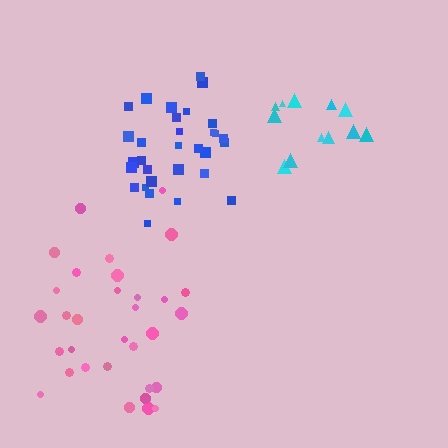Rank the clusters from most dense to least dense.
blue, cyan, pink.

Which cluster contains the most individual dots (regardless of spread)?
Pink (32).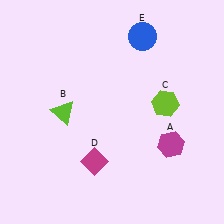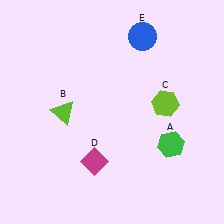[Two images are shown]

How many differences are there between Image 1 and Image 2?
There is 1 difference between the two images.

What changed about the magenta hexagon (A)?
In Image 1, A is magenta. In Image 2, it changed to green.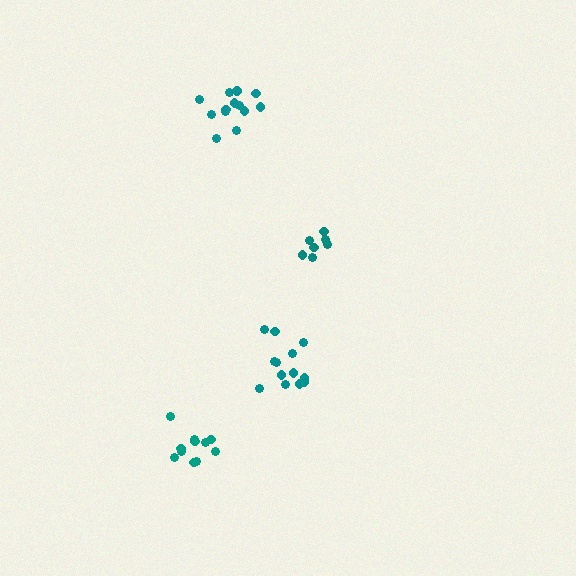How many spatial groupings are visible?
There are 4 spatial groupings.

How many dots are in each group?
Group 1: 7 dots, Group 2: 13 dots, Group 3: 11 dots, Group 4: 13 dots (44 total).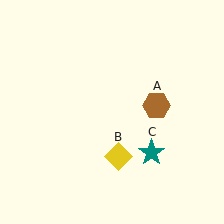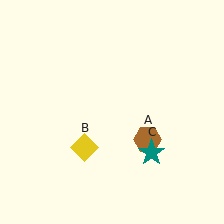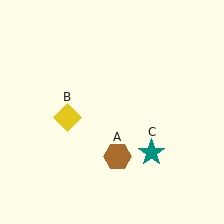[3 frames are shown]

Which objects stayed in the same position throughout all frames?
Teal star (object C) remained stationary.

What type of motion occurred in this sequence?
The brown hexagon (object A), yellow diamond (object B) rotated clockwise around the center of the scene.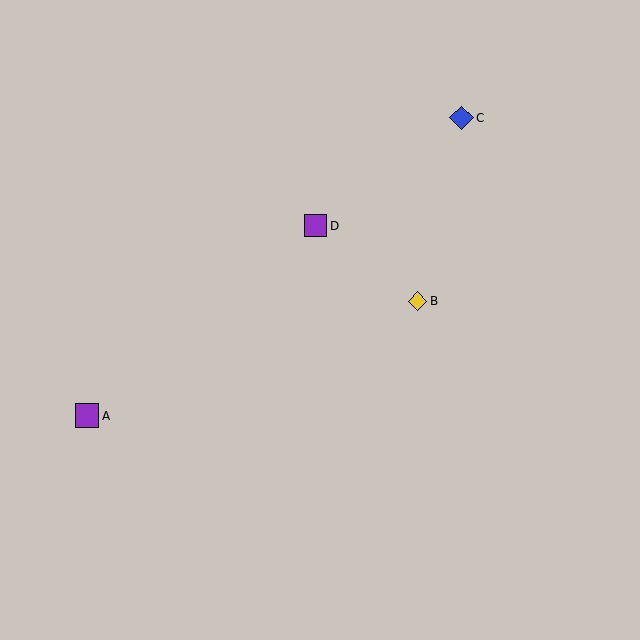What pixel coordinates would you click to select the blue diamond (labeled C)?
Click at (462, 118) to select the blue diamond C.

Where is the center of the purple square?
The center of the purple square is at (316, 226).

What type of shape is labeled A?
Shape A is a purple square.